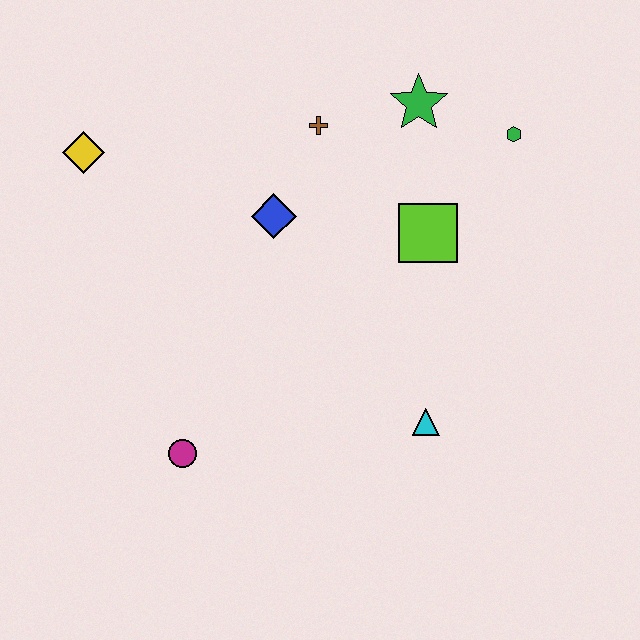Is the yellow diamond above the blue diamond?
Yes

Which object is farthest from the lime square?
The yellow diamond is farthest from the lime square.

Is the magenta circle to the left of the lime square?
Yes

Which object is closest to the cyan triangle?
The lime square is closest to the cyan triangle.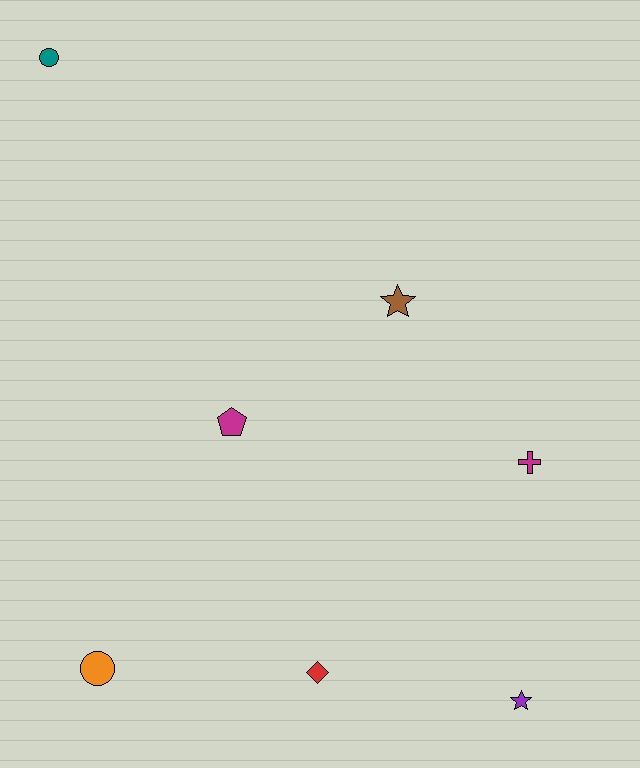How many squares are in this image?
There are no squares.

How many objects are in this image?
There are 7 objects.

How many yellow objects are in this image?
There are no yellow objects.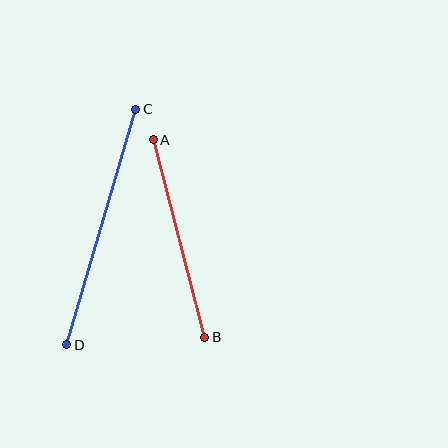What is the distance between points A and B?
The distance is approximately 204 pixels.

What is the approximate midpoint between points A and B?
The midpoint is at approximately (179, 239) pixels.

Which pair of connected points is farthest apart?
Points C and D are farthest apart.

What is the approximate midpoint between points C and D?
The midpoint is at approximately (101, 227) pixels.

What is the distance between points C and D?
The distance is approximately 245 pixels.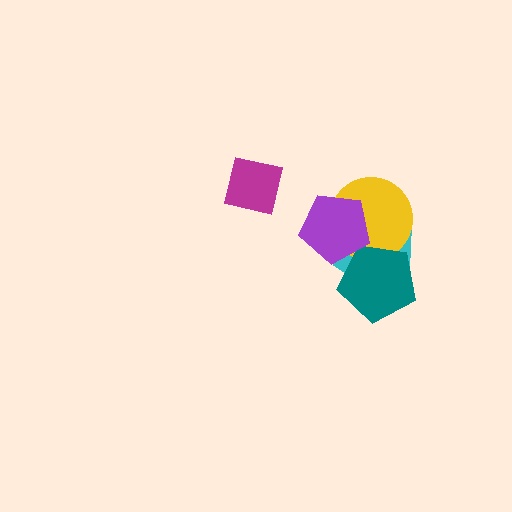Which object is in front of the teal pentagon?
The purple pentagon is in front of the teal pentagon.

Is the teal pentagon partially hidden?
Yes, it is partially covered by another shape.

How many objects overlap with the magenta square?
0 objects overlap with the magenta square.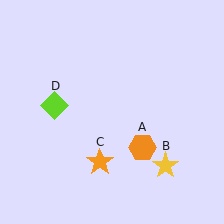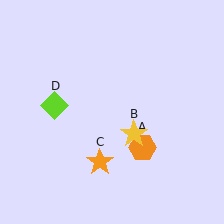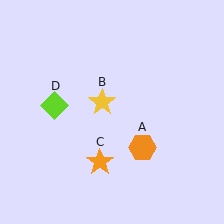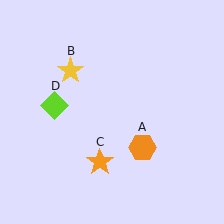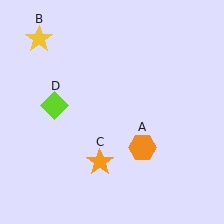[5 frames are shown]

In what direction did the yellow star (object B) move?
The yellow star (object B) moved up and to the left.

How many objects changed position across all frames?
1 object changed position: yellow star (object B).